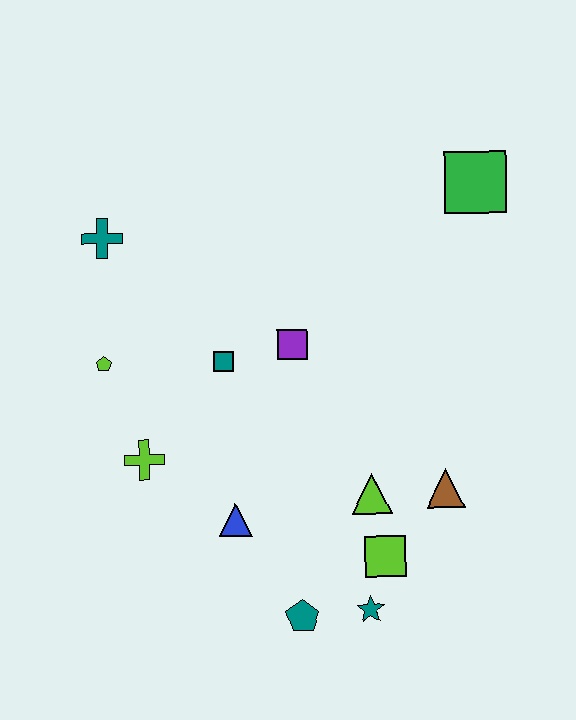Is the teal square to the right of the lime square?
No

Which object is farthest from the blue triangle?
The green square is farthest from the blue triangle.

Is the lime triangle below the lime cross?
Yes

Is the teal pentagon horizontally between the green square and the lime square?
No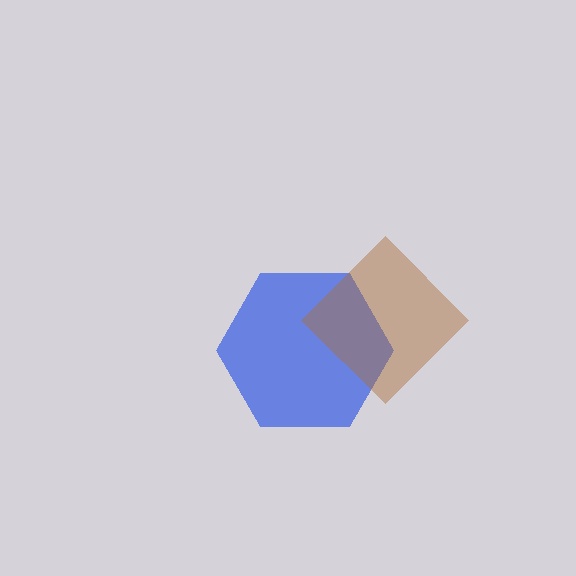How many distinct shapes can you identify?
There are 2 distinct shapes: a blue hexagon, a brown diamond.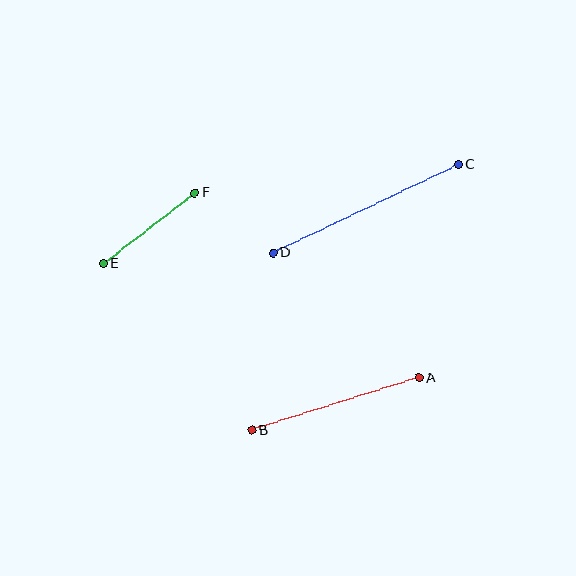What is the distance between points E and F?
The distance is approximately 116 pixels.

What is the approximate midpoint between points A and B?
The midpoint is at approximately (335, 404) pixels.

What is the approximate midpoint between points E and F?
The midpoint is at approximately (149, 228) pixels.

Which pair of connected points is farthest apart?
Points C and D are farthest apart.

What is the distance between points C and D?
The distance is approximately 205 pixels.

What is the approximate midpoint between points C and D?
The midpoint is at approximately (366, 209) pixels.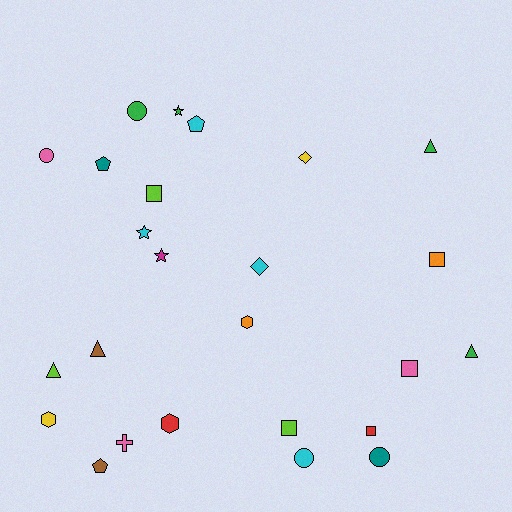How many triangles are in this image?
There are 4 triangles.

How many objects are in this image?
There are 25 objects.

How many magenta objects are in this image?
There is 1 magenta object.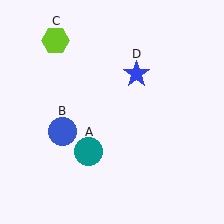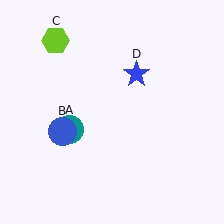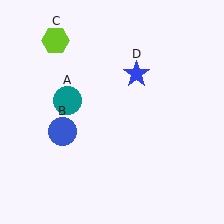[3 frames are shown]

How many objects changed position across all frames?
1 object changed position: teal circle (object A).